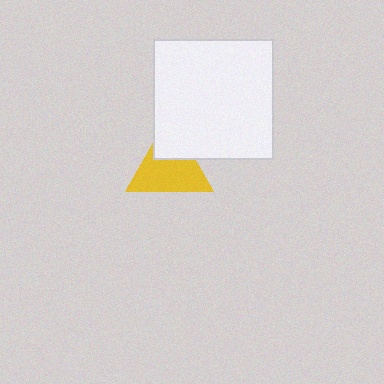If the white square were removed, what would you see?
You would see the complete yellow triangle.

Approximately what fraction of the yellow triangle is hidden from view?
Roughly 32% of the yellow triangle is hidden behind the white square.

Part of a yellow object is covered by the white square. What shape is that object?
It is a triangle.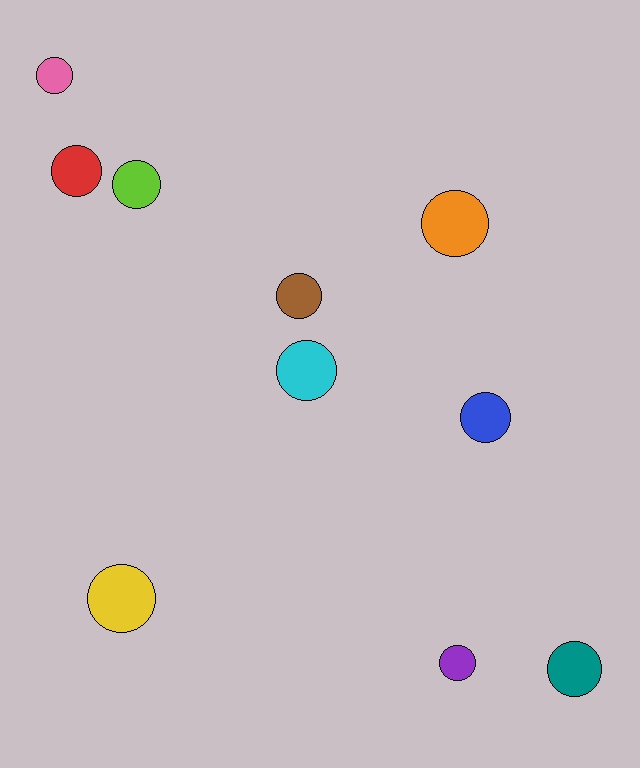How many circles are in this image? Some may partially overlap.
There are 10 circles.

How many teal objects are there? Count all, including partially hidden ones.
There is 1 teal object.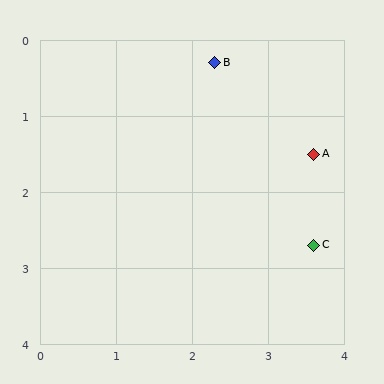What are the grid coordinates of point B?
Point B is at approximately (2.3, 0.3).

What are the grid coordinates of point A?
Point A is at approximately (3.6, 1.5).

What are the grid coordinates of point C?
Point C is at approximately (3.6, 2.7).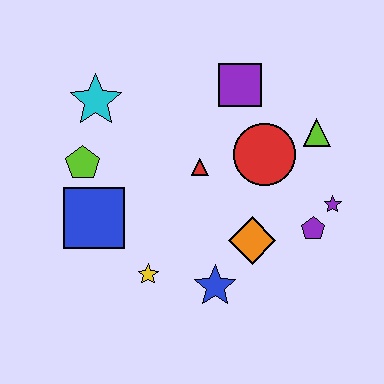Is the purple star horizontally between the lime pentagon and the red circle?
No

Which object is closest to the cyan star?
The lime pentagon is closest to the cyan star.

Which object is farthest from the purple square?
The yellow star is farthest from the purple square.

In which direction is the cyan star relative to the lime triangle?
The cyan star is to the left of the lime triangle.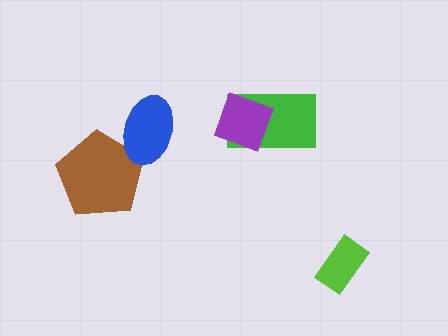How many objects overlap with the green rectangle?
1 object overlaps with the green rectangle.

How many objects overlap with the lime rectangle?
0 objects overlap with the lime rectangle.